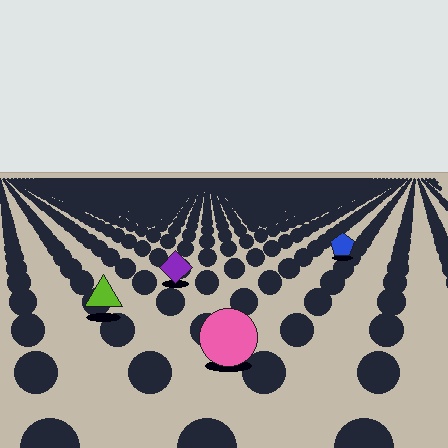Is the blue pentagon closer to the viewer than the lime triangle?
No. The lime triangle is closer — you can tell from the texture gradient: the ground texture is coarser near it.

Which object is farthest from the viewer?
The blue pentagon is farthest from the viewer. It appears smaller and the ground texture around it is denser.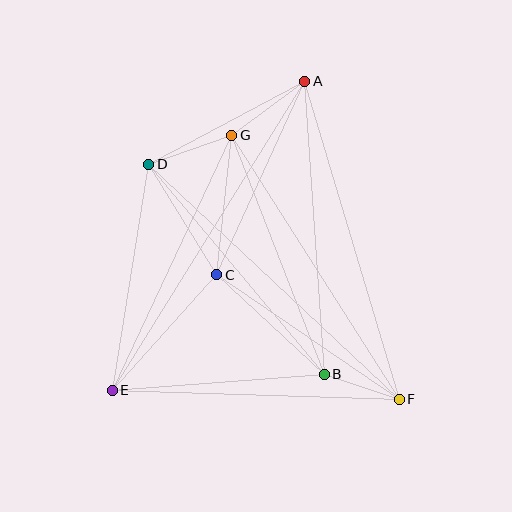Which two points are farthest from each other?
Points A and E are farthest from each other.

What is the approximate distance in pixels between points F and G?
The distance between F and G is approximately 312 pixels.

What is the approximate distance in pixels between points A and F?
The distance between A and F is approximately 332 pixels.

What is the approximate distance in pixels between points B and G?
The distance between B and G is approximately 256 pixels.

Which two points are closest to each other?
Points B and F are closest to each other.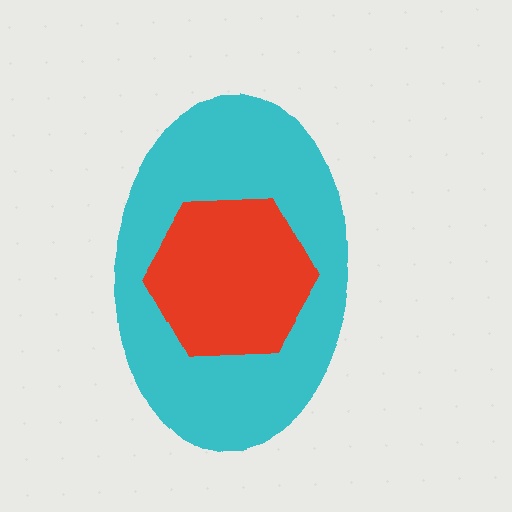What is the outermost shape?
The cyan ellipse.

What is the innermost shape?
The red hexagon.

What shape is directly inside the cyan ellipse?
The red hexagon.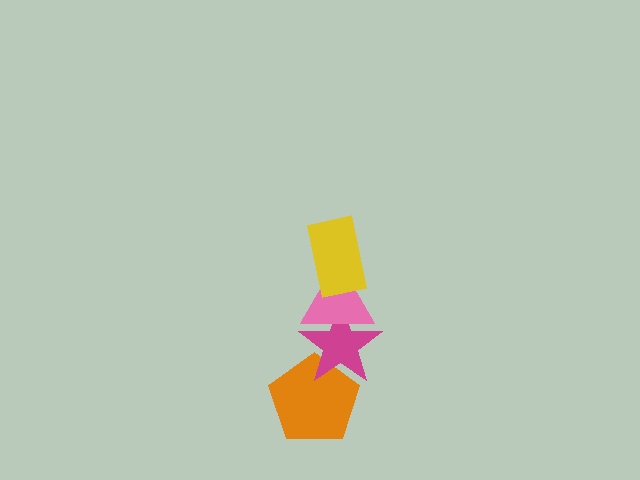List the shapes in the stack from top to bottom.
From top to bottom: the yellow rectangle, the pink triangle, the magenta star, the orange pentagon.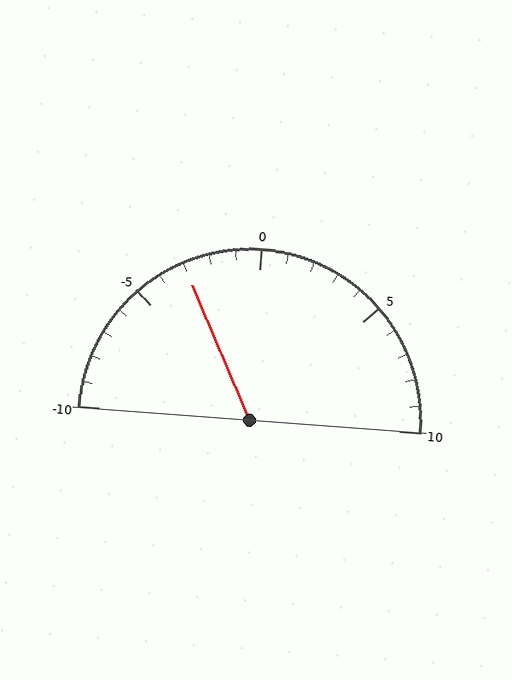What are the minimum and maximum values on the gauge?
The gauge ranges from -10 to 10.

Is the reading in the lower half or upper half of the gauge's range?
The reading is in the lower half of the range (-10 to 10).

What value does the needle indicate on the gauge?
The needle indicates approximately -3.